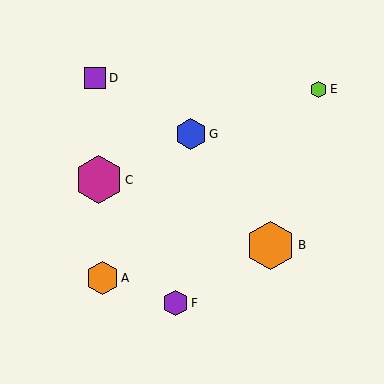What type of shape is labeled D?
Shape D is a purple square.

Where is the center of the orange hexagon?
The center of the orange hexagon is at (102, 278).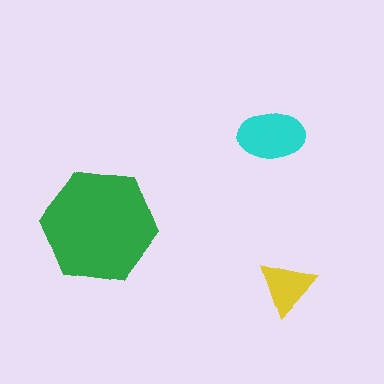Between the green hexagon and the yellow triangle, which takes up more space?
The green hexagon.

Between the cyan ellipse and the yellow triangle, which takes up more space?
The cyan ellipse.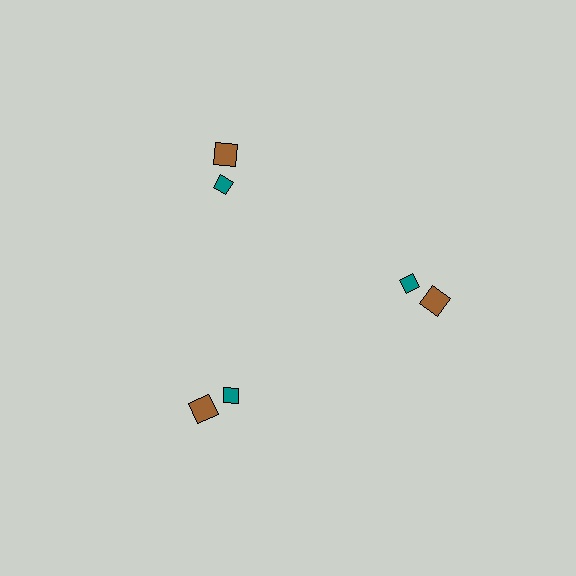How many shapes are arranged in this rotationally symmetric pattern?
There are 6 shapes, arranged in 3 groups of 2.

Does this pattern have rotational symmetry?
Yes, this pattern has 3-fold rotational symmetry. It looks the same after rotating 120 degrees around the center.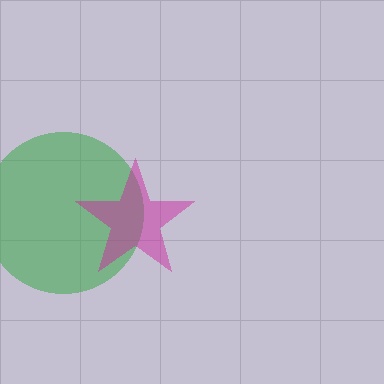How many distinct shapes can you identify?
There are 2 distinct shapes: a green circle, a magenta star.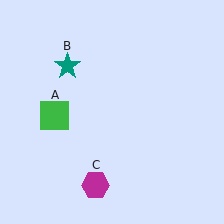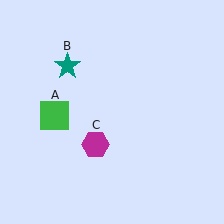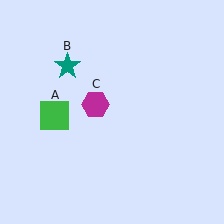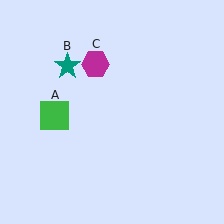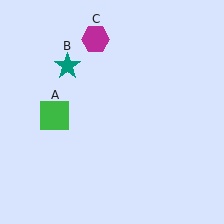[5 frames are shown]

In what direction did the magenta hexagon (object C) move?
The magenta hexagon (object C) moved up.